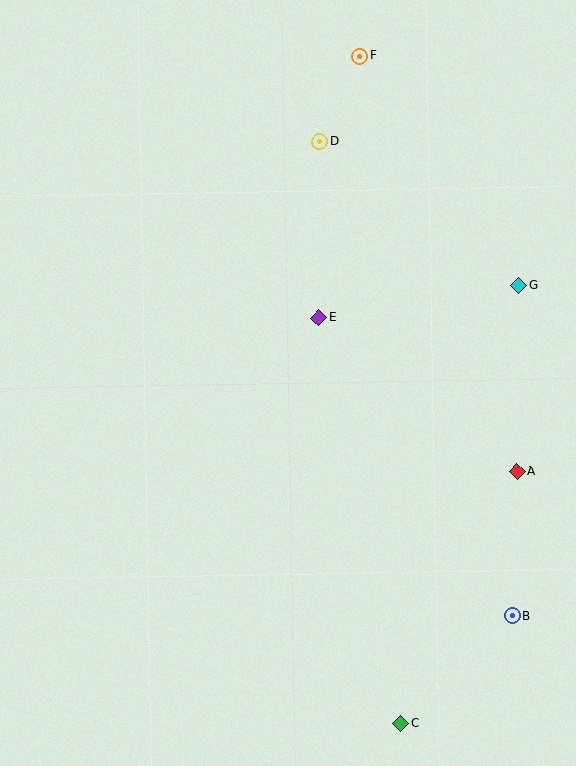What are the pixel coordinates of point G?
Point G is at (519, 285).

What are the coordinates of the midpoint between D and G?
The midpoint between D and G is at (419, 213).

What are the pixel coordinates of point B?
Point B is at (512, 616).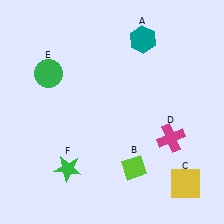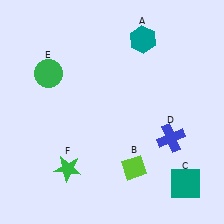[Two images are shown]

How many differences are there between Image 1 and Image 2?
There are 2 differences between the two images.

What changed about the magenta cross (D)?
In Image 1, D is magenta. In Image 2, it changed to blue.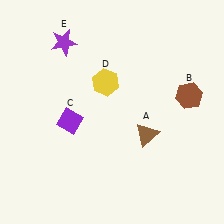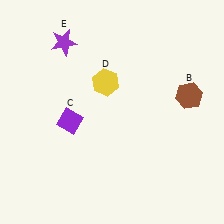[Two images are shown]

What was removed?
The brown triangle (A) was removed in Image 2.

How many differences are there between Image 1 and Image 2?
There is 1 difference between the two images.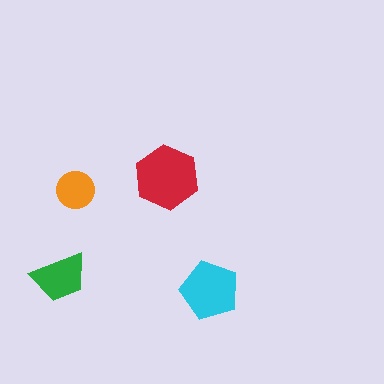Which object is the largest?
The red hexagon.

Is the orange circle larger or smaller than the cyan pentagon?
Smaller.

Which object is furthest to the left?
The green trapezoid is leftmost.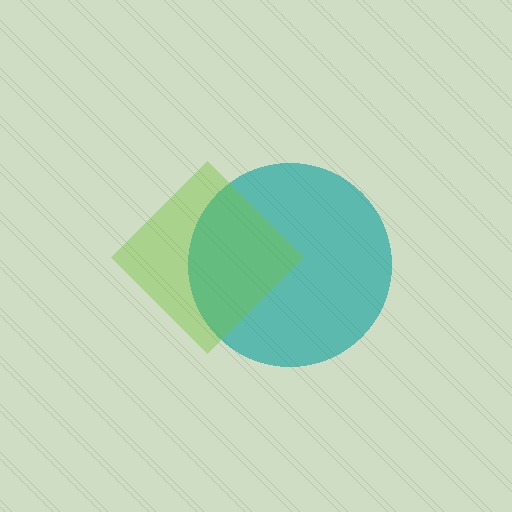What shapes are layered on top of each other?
The layered shapes are: a teal circle, a lime diamond.